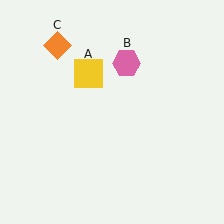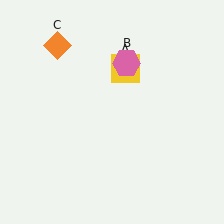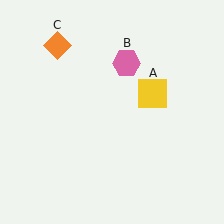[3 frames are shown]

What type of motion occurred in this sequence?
The yellow square (object A) rotated clockwise around the center of the scene.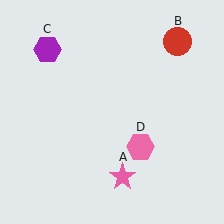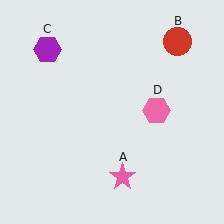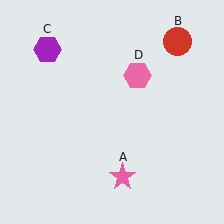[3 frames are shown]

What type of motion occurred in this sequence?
The pink hexagon (object D) rotated counterclockwise around the center of the scene.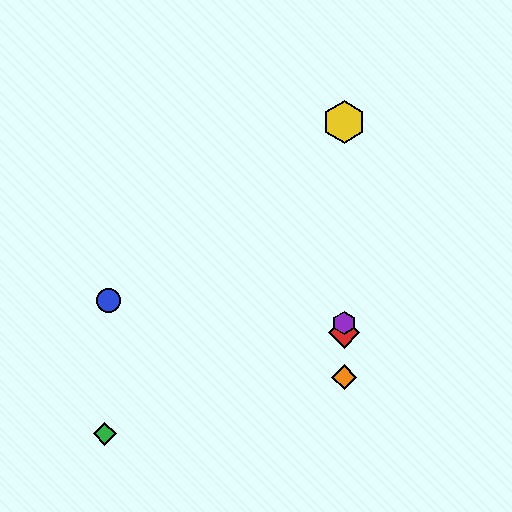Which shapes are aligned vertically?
The red diamond, the yellow hexagon, the purple hexagon, the orange diamond are aligned vertically.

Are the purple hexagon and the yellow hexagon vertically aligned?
Yes, both are at x≈344.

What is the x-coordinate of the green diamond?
The green diamond is at x≈105.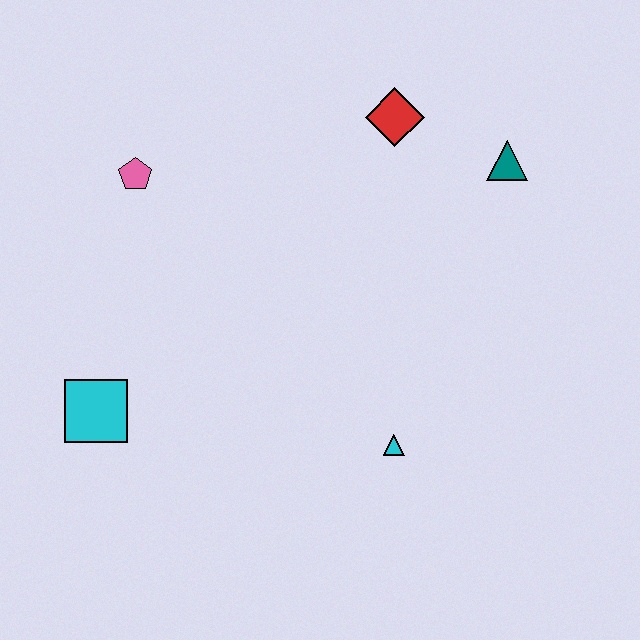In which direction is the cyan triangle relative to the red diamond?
The cyan triangle is below the red diamond.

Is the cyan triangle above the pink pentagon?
No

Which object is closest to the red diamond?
The teal triangle is closest to the red diamond.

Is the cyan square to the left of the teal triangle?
Yes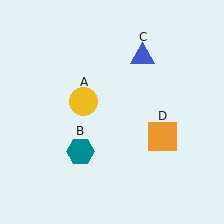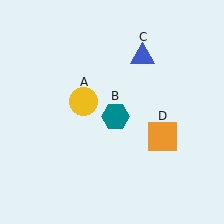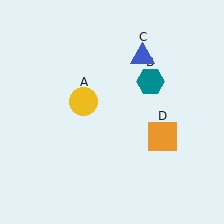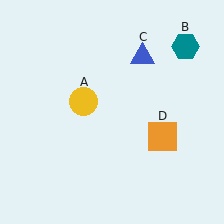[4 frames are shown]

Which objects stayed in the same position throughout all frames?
Yellow circle (object A) and blue triangle (object C) and orange square (object D) remained stationary.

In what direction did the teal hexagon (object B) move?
The teal hexagon (object B) moved up and to the right.